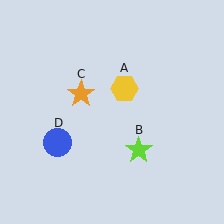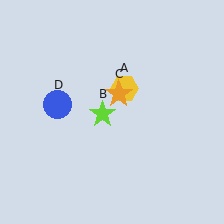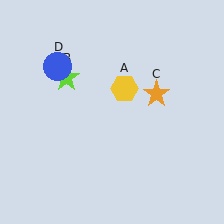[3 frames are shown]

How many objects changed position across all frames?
3 objects changed position: lime star (object B), orange star (object C), blue circle (object D).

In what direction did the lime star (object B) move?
The lime star (object B) moved up and to the left.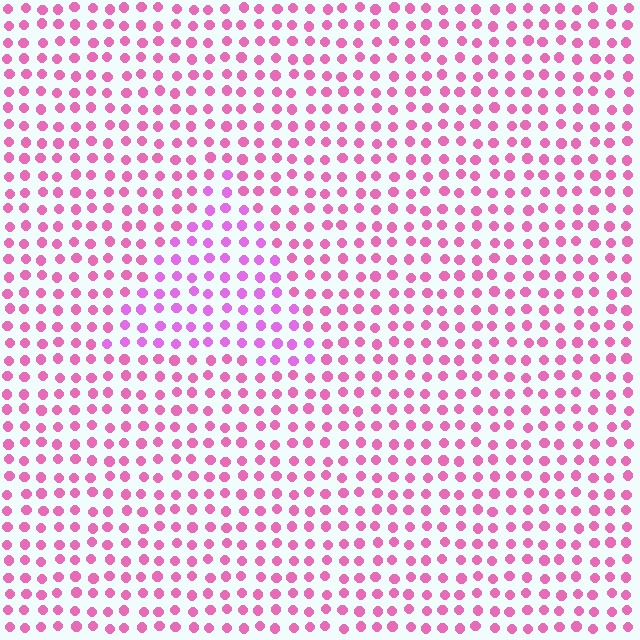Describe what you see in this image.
The image is filled with small pink elements in a uniform arrangement. A triangle-shaped region is visible where the elements are tinted to a slightly different hue, forming a subtle color boundary.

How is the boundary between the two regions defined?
The boundary is defined purely by a slight shift in hue (about 26 degrees). Spacing, size, and orientation are identical on both sides.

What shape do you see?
I see a triangle.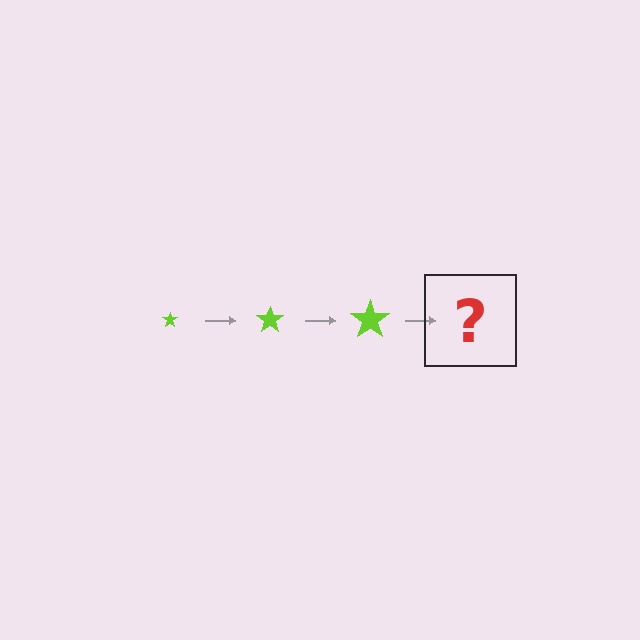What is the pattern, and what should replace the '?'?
The pattern is that the star gets progressively larger each step. The '?' should be a lime star, larger than the previous one.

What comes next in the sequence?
The next element should be a lime star, larger than the previous one.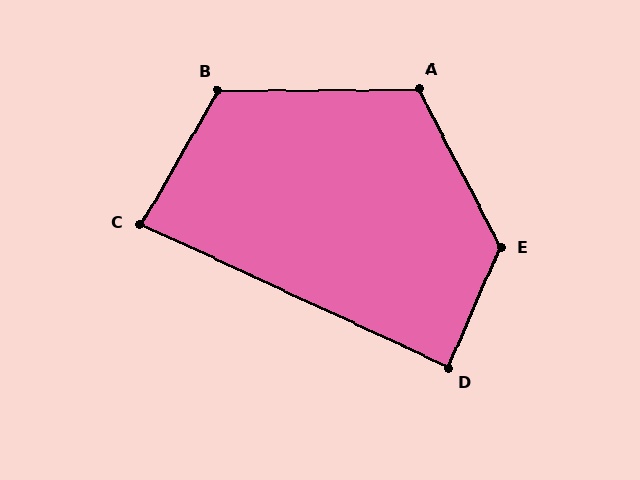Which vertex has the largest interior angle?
E, at approximately 129 degrees.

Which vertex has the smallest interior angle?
C, at approximately 85 degrees.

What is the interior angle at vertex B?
Approximately 121 degrees (obtuse).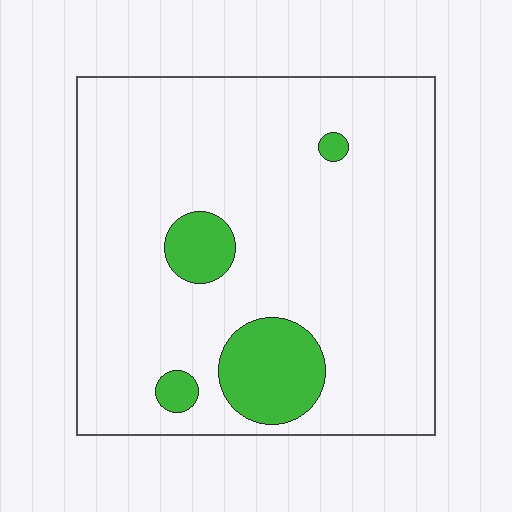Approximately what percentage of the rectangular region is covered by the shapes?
Approximately 10%.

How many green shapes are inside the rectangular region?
4.